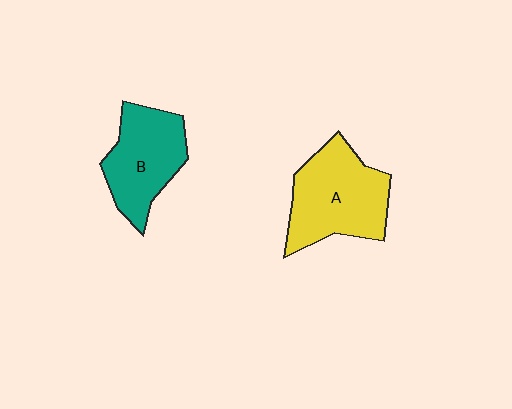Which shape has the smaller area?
Shape B (teal).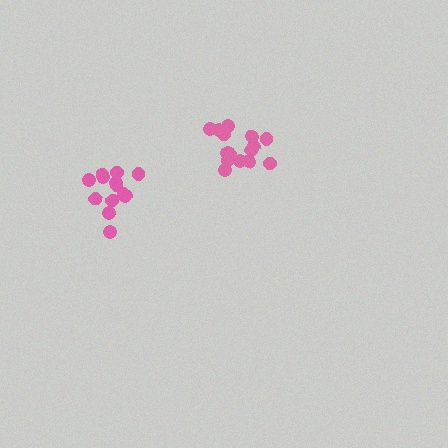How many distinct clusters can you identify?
There are 2 distinct clusters.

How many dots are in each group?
Group 1: 13 dots, Group 2: 15 dots (28 total).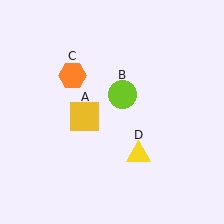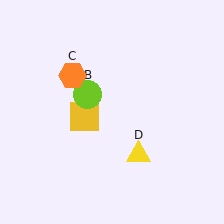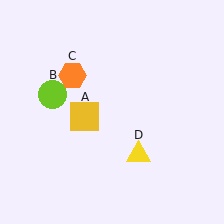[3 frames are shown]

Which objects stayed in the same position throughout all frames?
Yellow square (object A) and orange hexagon (object C) and yellow triangle (object D) remained stationary.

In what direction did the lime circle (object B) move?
The lime circle (object B) moved left.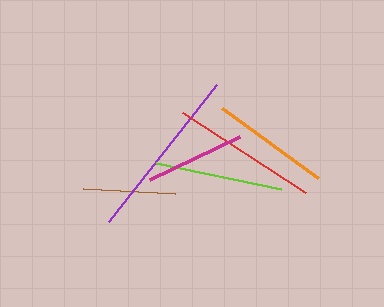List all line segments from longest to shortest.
From longest to shortest: purple, red, lime, orange, magenta, brown.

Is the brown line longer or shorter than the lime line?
The lime line is longer than the brown line.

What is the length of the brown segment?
The brown segment is approximately 92 pixels long.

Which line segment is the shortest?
The brown line is the shortest at approximately 92 pixels.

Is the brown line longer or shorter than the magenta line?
The magenta line is longer than the brown line.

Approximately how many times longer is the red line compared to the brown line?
The red line is approximately 1.6 times the length of the brown line.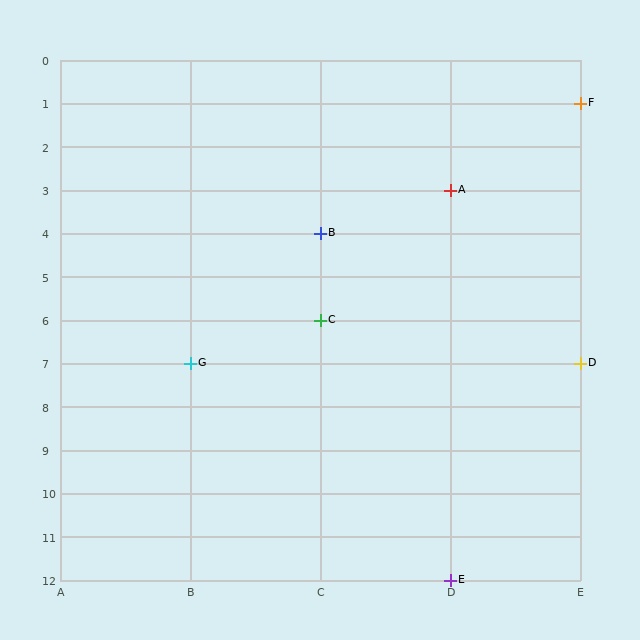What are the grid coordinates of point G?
Point G is at grid coordinates (B, 7).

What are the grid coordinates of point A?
Point A is at grid coordinates (D, 3).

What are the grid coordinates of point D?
Point D is at grid coordinates (E, 7).